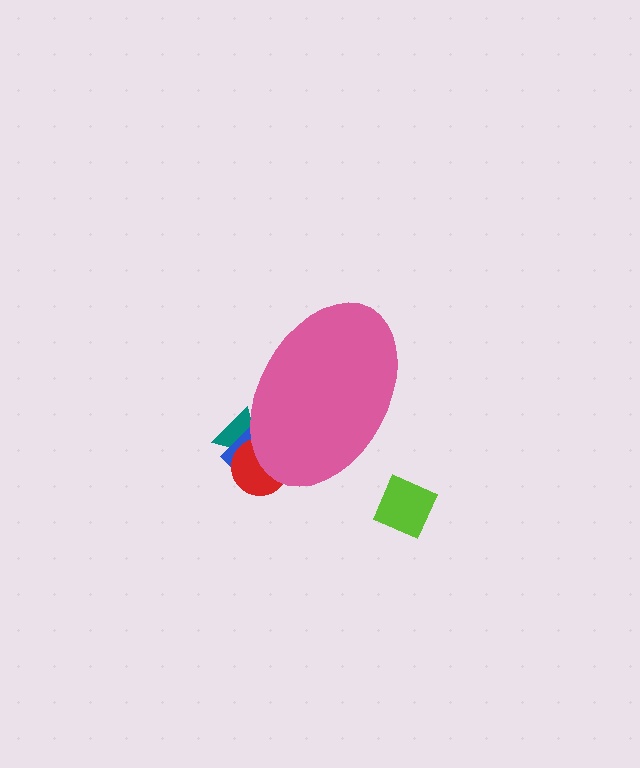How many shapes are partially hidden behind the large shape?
3 shapes are partially hidden.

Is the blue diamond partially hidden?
Yes, the blue diamond is partially hidden behind the pink ellipse.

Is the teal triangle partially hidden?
Yes, the teal triangle is partially hidden behind the pink ellipse.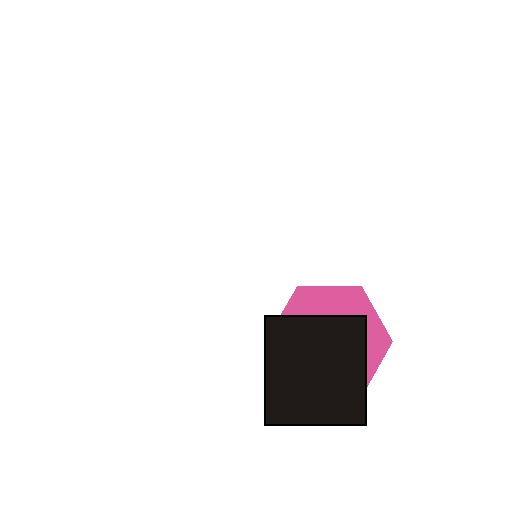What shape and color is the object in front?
The object in front is a black rectangle.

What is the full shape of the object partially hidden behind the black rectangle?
The partially hidden object is a pink hexagon.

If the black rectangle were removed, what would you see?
You would see the complete pink hexagon.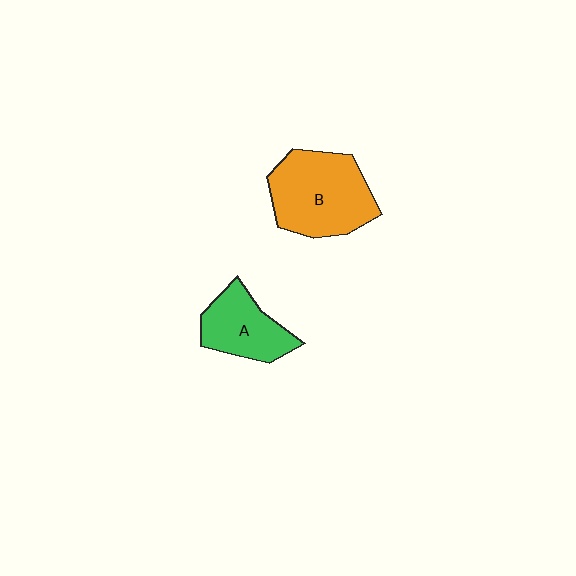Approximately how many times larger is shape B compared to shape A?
Approximately 1.6 times.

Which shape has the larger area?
Shape B (orange).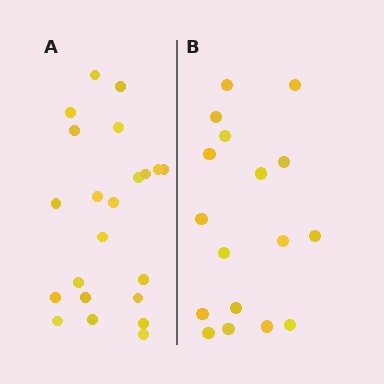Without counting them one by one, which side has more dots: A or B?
Region A (the left region) has more dots.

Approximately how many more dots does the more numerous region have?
Region A has about 5 more dots than region B.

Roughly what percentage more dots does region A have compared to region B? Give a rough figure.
About 30% more.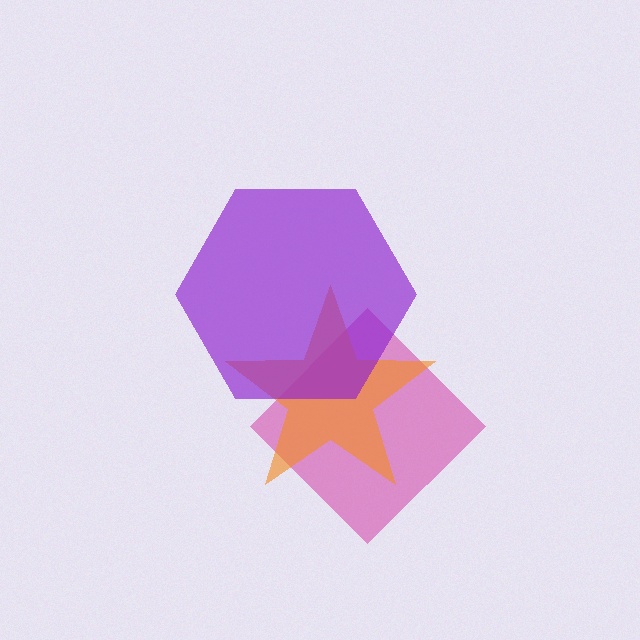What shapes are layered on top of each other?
The layered shapes are: a magenta diamond, an orange star, a purple hexagon.